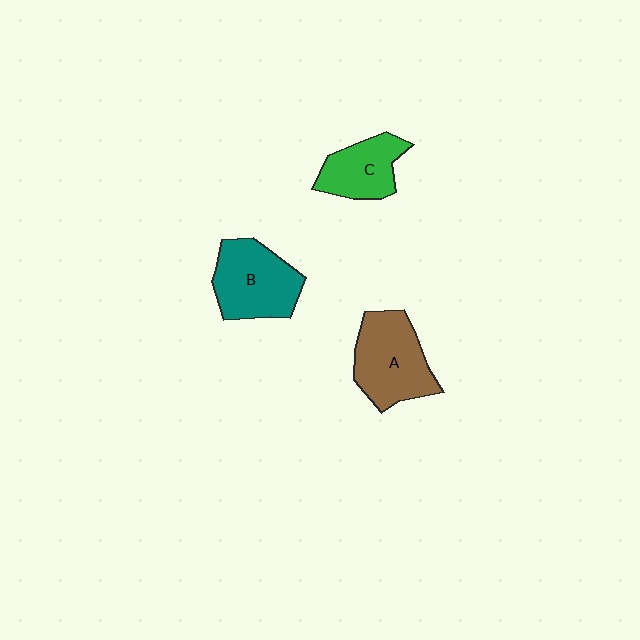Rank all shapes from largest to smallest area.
From largest to smallest: A (brown), B (teal), C (green).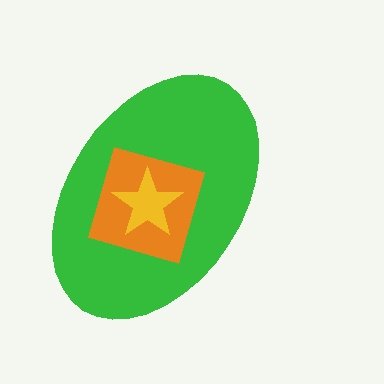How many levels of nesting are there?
3.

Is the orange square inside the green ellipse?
Yes.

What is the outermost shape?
The green ellipse.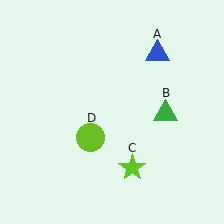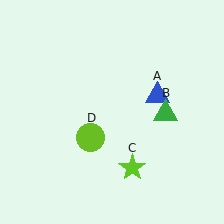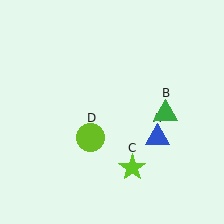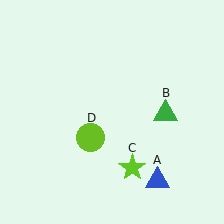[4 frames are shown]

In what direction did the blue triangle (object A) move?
The blue triangle (object A) moved down.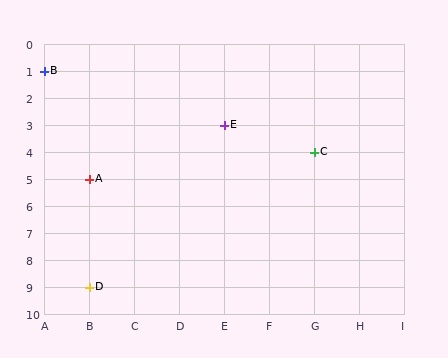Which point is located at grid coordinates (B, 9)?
Point D is at (B, 9).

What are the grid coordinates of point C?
Point C is at grid coordinates (G, 4).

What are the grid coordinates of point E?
Point E is at grid coordinates (E, 3).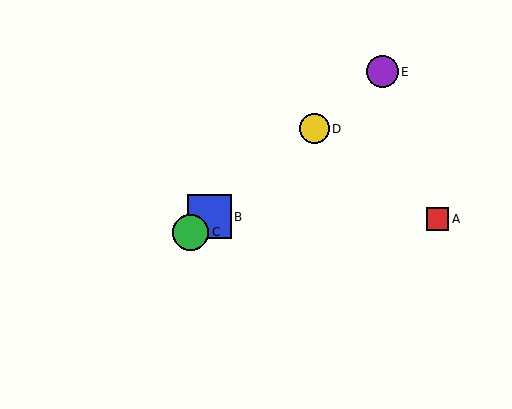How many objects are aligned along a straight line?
4 objects (B, C, D, E) are aligned along a straight line.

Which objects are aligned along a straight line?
Objects B, C, D, E are aligned along a straight line.